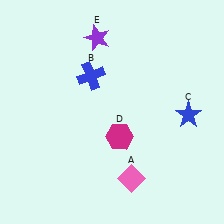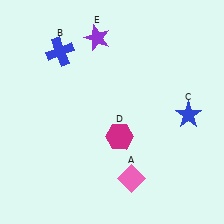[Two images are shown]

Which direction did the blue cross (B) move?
The blue cross (B) moved left.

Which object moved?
The blue cross (B) moved left.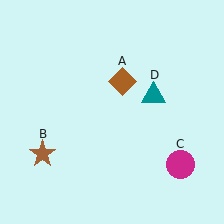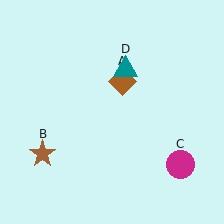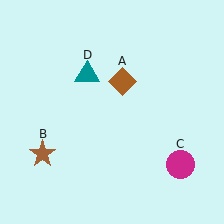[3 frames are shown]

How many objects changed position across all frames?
1 object changed position: teal triangle (object D).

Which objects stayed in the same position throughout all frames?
Brown diamond (object A) and brown star (object B) and magenta circle (object C) remained stationary.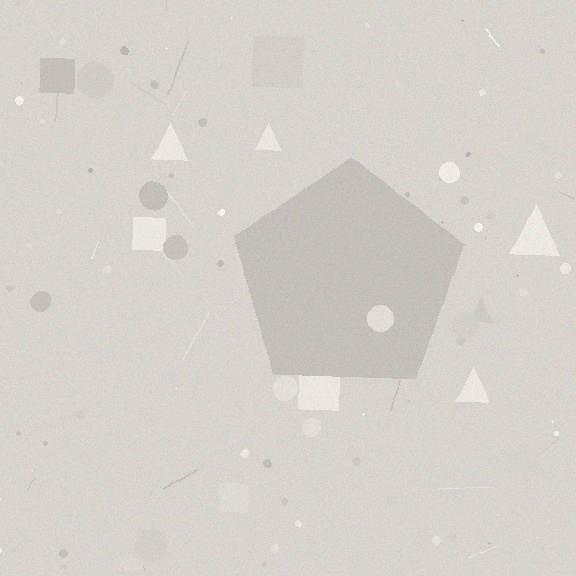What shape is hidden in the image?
A pentagon is hidden in the image.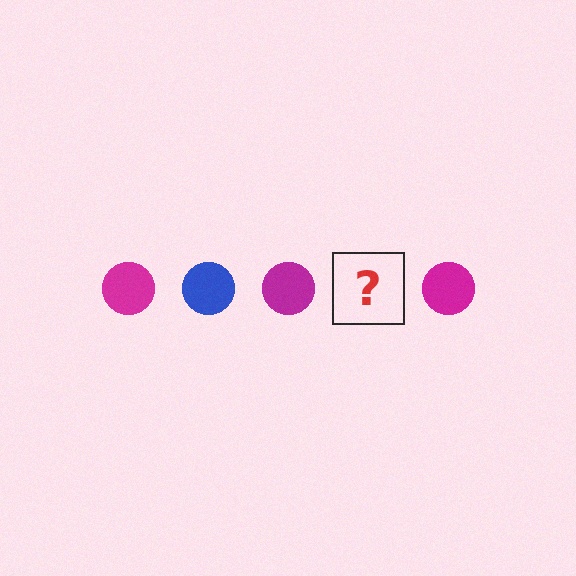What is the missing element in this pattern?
The missing element is a blue circle.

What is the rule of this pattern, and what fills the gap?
The rule is that the pattern cycles through magenta, blue circles. The gap should be filled with a blue circle.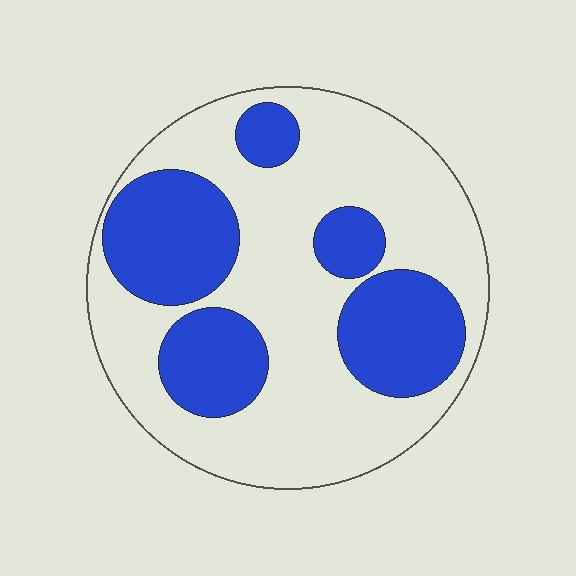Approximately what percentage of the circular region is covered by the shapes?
Approximately 35%.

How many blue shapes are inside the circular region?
5.